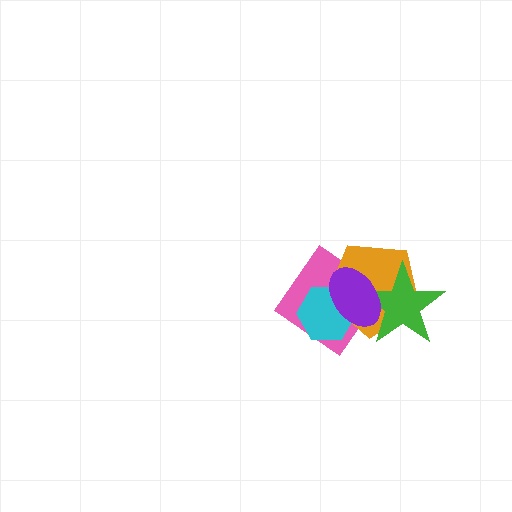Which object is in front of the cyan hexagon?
The purple ellipse is in front of the cyan hexagon.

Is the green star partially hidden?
Yes, it is partially covered by another shape.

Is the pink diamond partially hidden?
Yes, it is partially covered by another shape.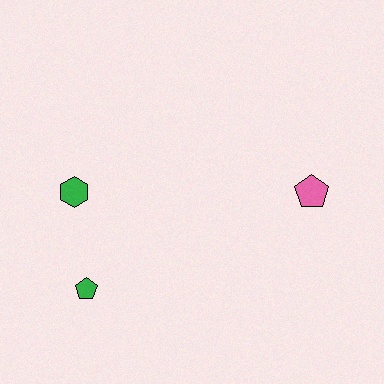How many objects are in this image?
There are 3 objects.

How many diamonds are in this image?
There are no diamonds.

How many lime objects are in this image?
There are no lime objects.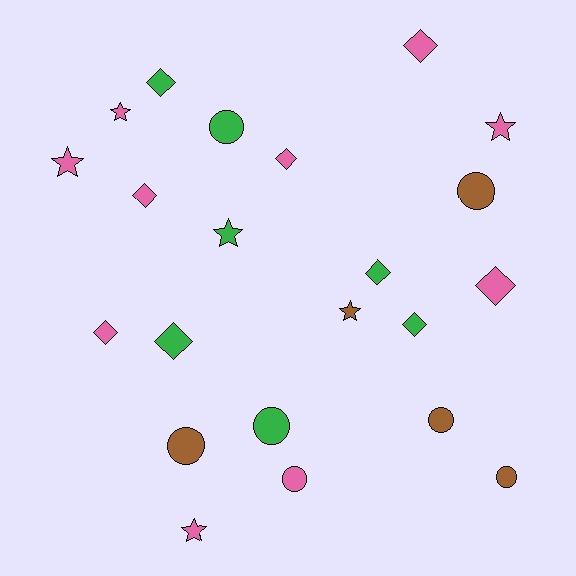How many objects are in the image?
There are 22 objects.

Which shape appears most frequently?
Diamond, with 9 objects.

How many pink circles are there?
There is 1 pink circle.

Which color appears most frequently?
Pink, with 10 objects.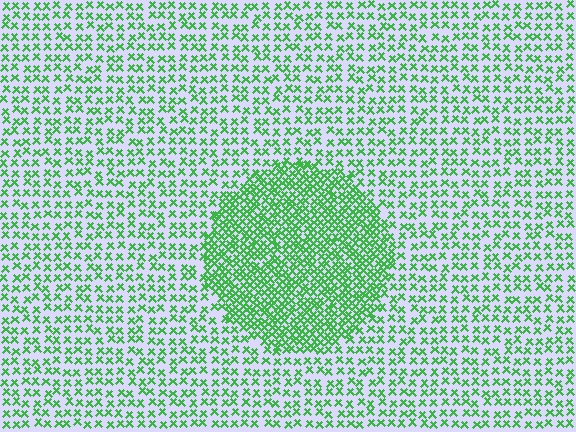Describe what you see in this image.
The image contains small green elements arranged at two different densities. A circle-shaped region is visible where the elements are more densely packed than the surrounding area.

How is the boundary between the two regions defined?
The boundary is defined by a change in element density (approximately 2.2x ratio). All elements are the same color, size, and shape.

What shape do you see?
I see a circle.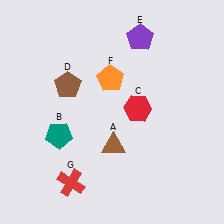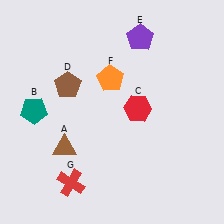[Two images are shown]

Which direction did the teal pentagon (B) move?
The teal pentagon (B) moved left.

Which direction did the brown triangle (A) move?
The brown triangle (A) moved left.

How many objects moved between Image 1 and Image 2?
2 objects moved between the two images.